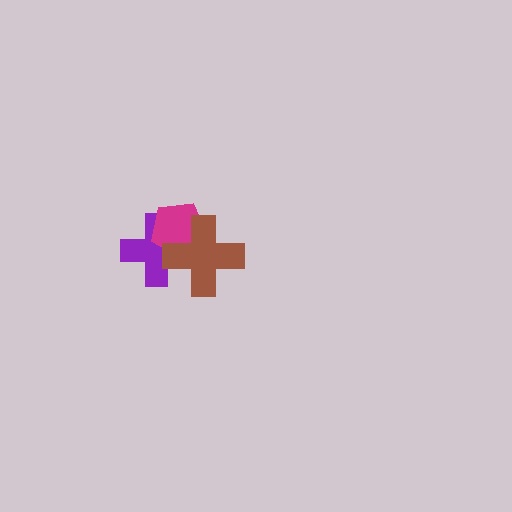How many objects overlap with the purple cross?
2 objects overlap with the purple cross.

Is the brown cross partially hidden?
No, no other shape covers it.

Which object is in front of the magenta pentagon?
The brown cross is in front of the magenta pentagon.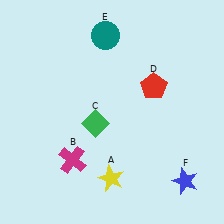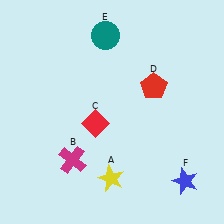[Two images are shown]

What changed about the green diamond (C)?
In Image 1, C is green. In Image 2, it changed to red.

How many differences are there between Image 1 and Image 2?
There is 1 difference between the two images.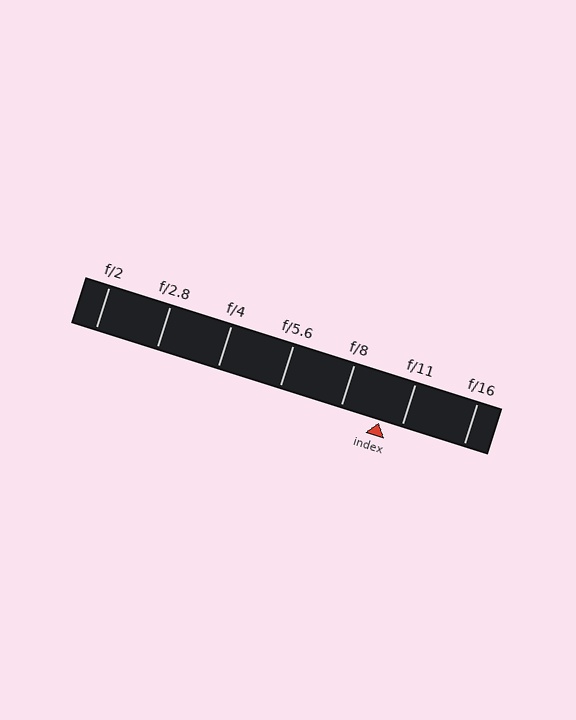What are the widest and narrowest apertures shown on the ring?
The widest aperture shown is f/2 and the narrowest is f/16.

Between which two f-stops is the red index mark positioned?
The index mark is between f/8 and f/11.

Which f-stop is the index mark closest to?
The index mark is closest to f/11.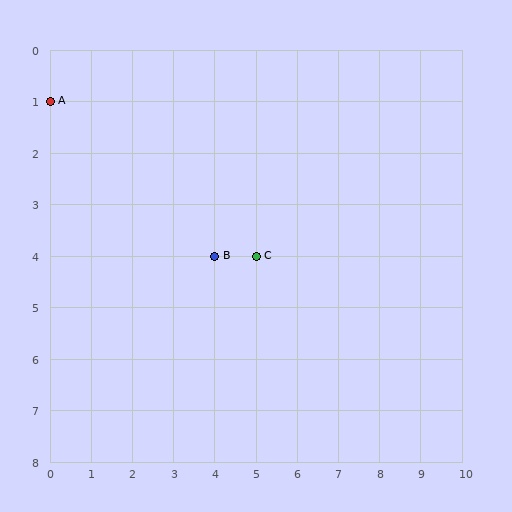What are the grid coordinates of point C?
Point C is at grid coordinates (5, 4).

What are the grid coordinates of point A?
Point A is at grid coordinates (0, 1).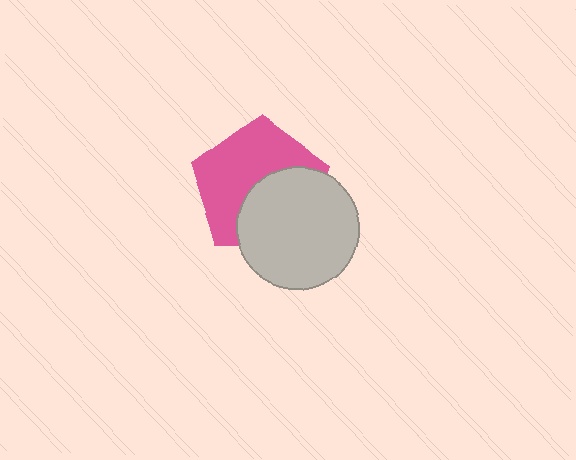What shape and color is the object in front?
The object in front is a light gray circle.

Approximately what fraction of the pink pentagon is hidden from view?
Roughly 43% of the pink pentagon is hidden behind the light gray circle.